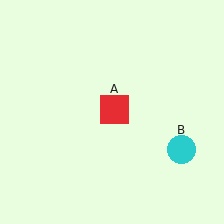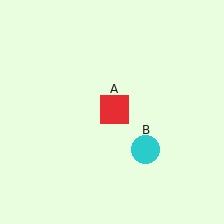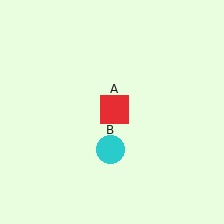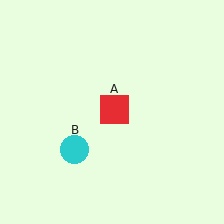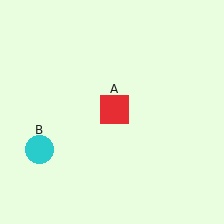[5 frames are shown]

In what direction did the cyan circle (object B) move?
The cyan circle (object B) moved left.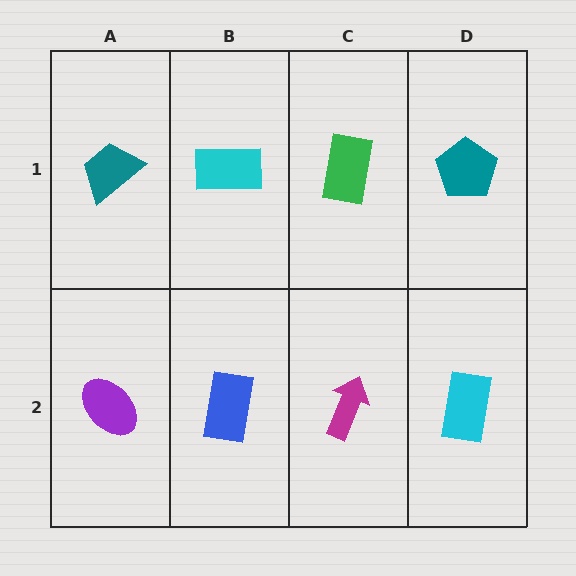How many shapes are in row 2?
4 shapes.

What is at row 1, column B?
A cyan rectangle.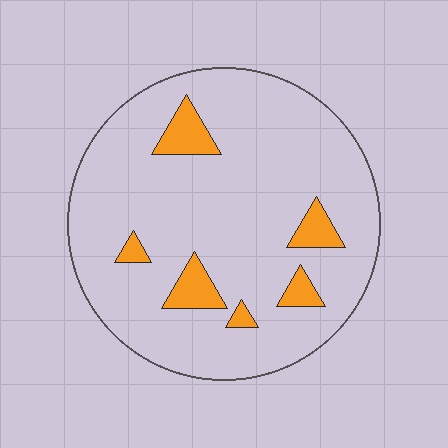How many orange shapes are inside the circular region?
6.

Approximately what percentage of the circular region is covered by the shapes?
Approximately 10%.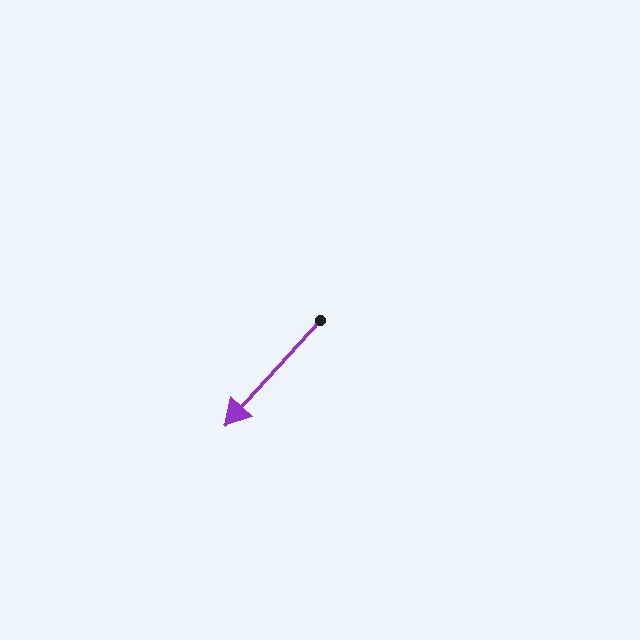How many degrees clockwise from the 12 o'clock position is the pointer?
Approximately 222 degrees.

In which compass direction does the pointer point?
Southwest.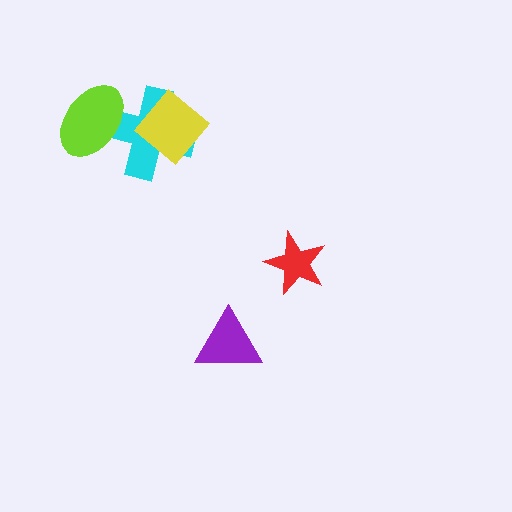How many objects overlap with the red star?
0 objects overlap with the red star.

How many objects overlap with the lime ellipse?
1 object overlaps with the lime ellipse.